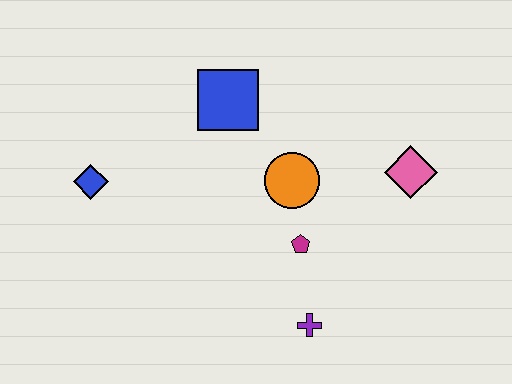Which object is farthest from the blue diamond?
The pink diamond is farthest from the blue diamond.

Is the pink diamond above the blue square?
No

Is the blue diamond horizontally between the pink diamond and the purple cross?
No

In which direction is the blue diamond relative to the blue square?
The blue diamond is to the left of the blue square.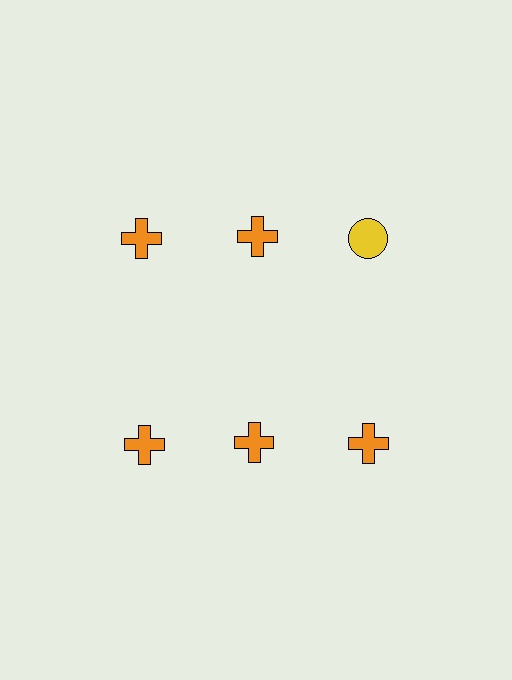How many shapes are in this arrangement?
There are 6 shapes arranged in a grid pattern.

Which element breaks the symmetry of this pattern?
The yellow circle in the top row, center column breaks the symmetry. All other shapes are orange crosses.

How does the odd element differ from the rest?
It differs in both color (yellow instead of orange) and shape (circle instead of cross).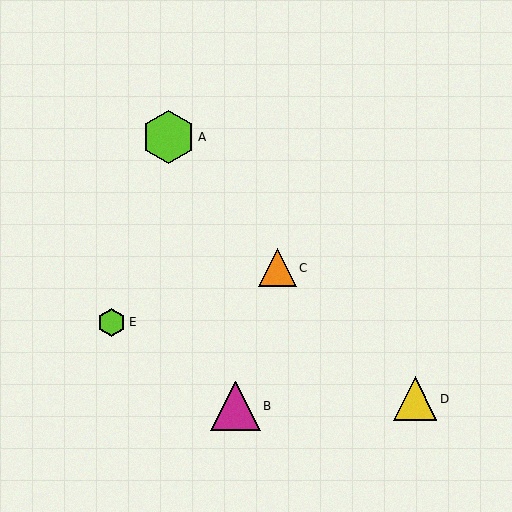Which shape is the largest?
The lime hexagon (labeled A) is the largest.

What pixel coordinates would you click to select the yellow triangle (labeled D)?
Click at (415, 399) to select the yellow triangle D.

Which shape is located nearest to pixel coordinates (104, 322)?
The lime hexagon (labeled E) at (111, 322) is nearest to that location.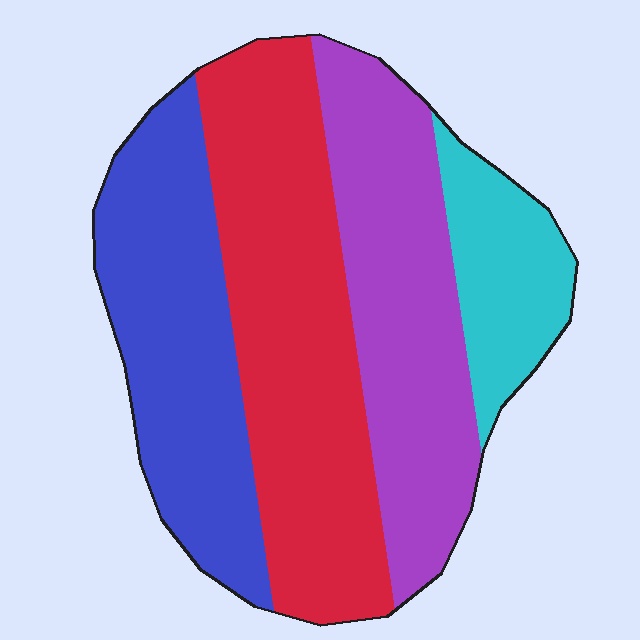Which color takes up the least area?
Cyan, at roughly 10%.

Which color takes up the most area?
Red, at roughly 35%.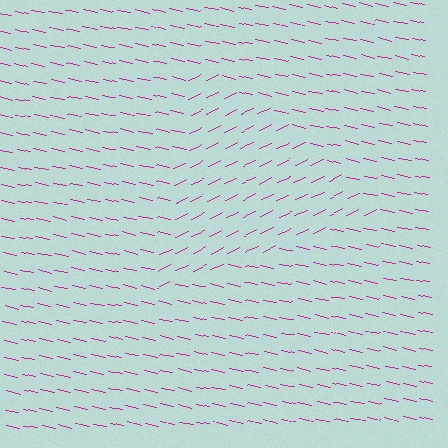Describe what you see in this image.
The image is filled with small magenta line segments. A triangle region in the image has lines oriented differently from the surrounding lines, creating a visible texture boundary.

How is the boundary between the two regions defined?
The boundary is defined purely by a change in line orientation (approximately 37 degrees difference). All lines are the same color and thickness.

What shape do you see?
I see a triangle.